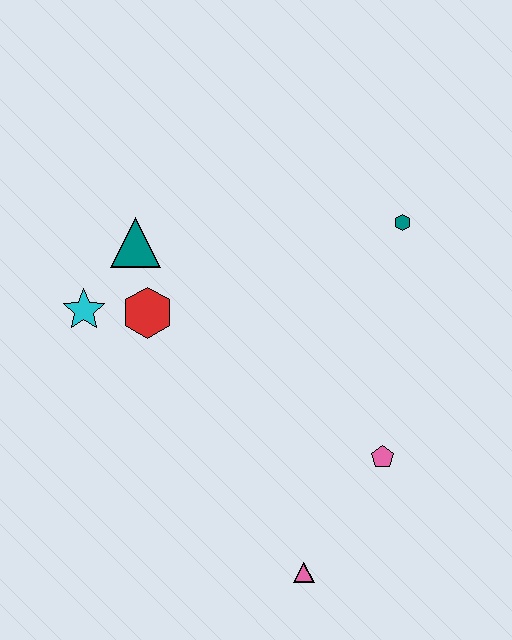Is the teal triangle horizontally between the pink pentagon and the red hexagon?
No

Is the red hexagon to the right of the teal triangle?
Yes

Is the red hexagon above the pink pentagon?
Yes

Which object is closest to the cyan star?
The red hexagon is closest to the cyan star.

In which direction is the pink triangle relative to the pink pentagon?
The pink triangle is below the pink pentagon.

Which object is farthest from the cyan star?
The pink triangle is farthest from the cyan star.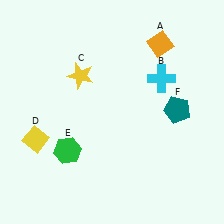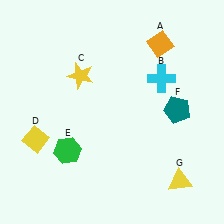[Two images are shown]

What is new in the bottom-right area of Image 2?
A yellow triangle (G) was added in the bottom-right area of Image 2.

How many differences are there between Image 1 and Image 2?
There is 1 difference between the two images.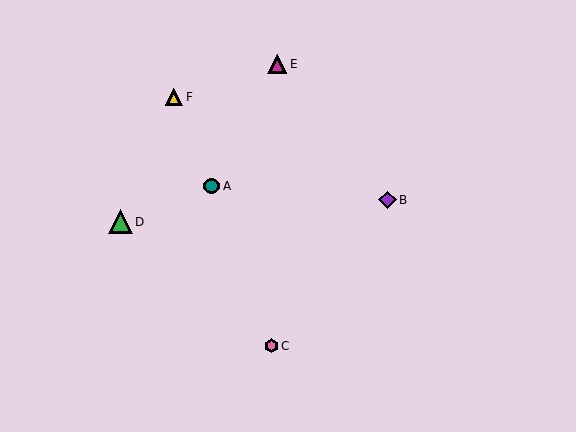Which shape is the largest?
The green triangle (labeled D) is the largest.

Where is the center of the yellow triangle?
The center of the yellow triangle is at (174, 97).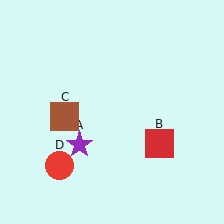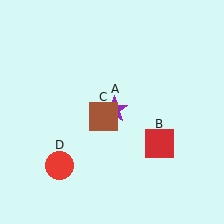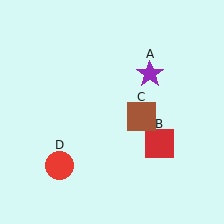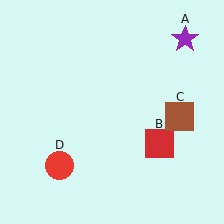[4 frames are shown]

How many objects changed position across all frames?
2 objects changed position: purple star (object A), brown square (object C).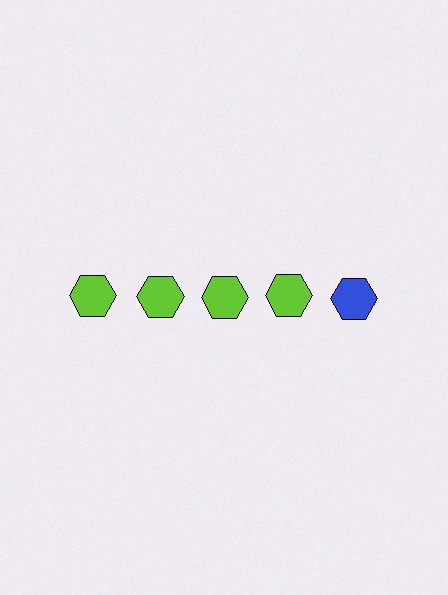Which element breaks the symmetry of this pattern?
The blue hexagon in the top row, rightmost column breaks the symmetry. All other shapes are lime hexagons.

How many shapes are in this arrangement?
There are 5 shapes arranged in a grid pattern.